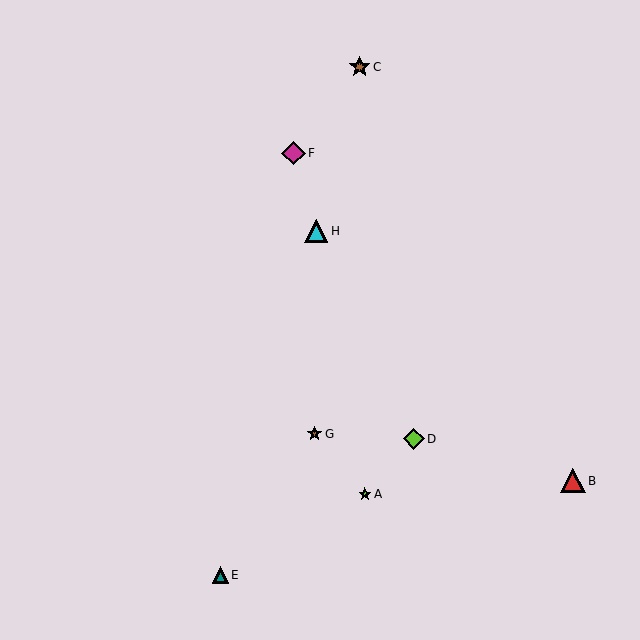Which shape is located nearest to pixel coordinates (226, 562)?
The teal triangle (labeled E) at (220, 575) is nearest to that location.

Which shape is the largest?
The red triangle (labeled B) is the largest.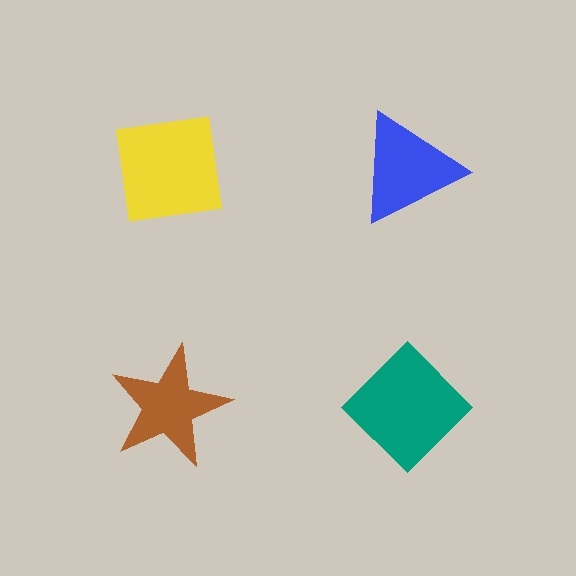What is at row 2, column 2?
A teal diamond.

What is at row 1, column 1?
A yellow square.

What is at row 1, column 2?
A blue triangle.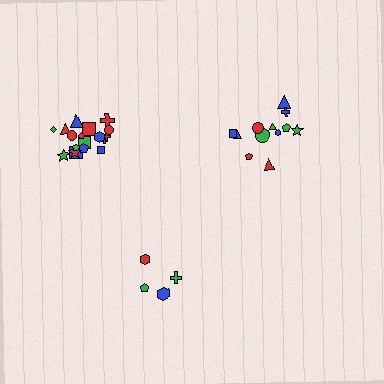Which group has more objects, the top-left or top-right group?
The top-left group.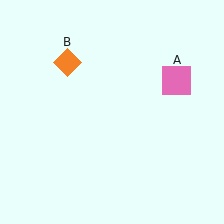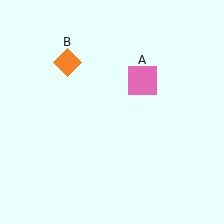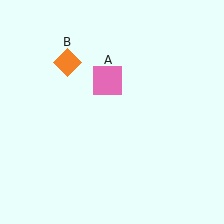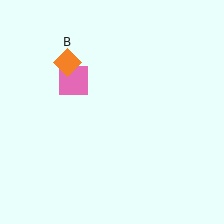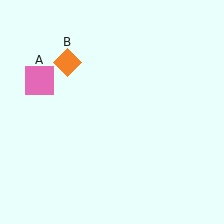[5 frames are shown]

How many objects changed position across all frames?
1 object changed position: pink square (object A).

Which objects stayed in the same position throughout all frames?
Orange diamond (object B) remained stationary.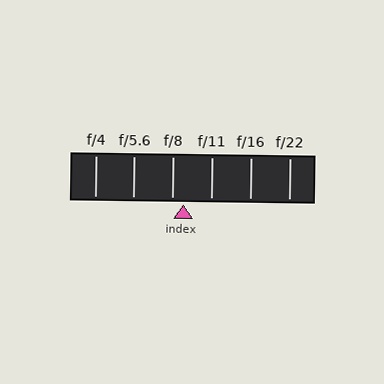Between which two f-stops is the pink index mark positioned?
The index mark is between f/8 and f/11.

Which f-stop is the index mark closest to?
The index mark is closest to f/8.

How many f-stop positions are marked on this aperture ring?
There are 6 f-stop positions marked.